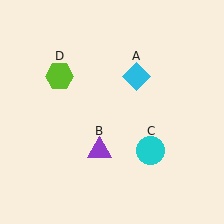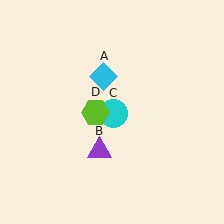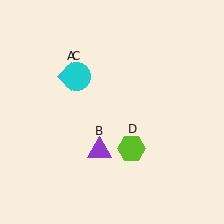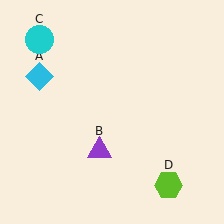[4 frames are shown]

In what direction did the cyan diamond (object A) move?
The cyan diamond (object A) moved left.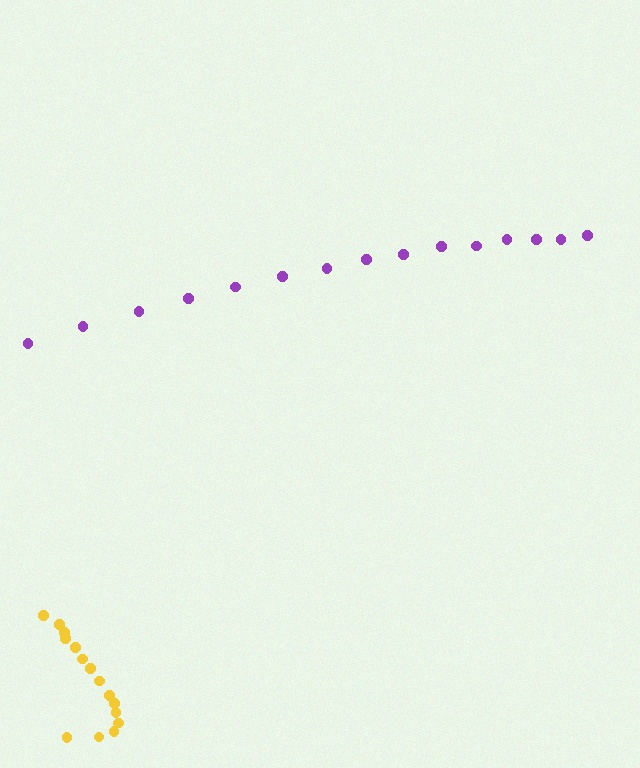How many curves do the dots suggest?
There are 2 distinct paths.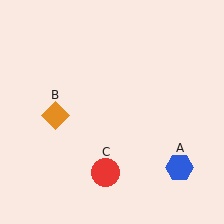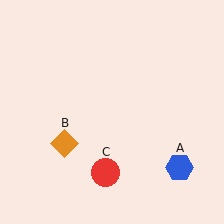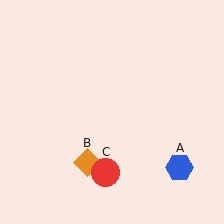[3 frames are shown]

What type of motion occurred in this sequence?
The orange diamond (object B) rotated counterclockwise around the center of the scene.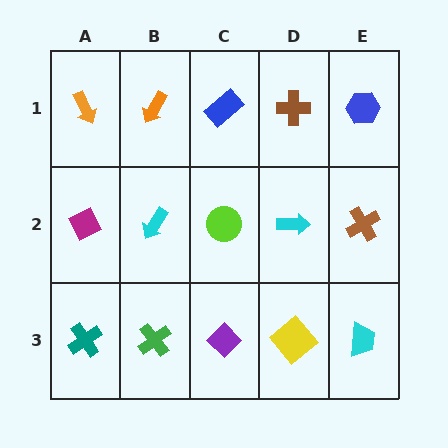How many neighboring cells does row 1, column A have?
2.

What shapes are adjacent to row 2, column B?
An orange arrow (row 1, column B), a green cross (row 3, column B), a magenta diamond (row 2, column A), a lime circle (row 2, column C).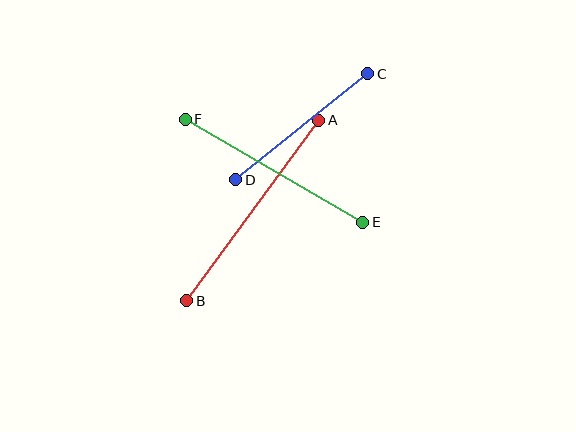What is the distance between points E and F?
The distance is approximately 205 pixels.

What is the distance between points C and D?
The distance is approximately 169 pixels.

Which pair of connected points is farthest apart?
Points A and B are farthest apart.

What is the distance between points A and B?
The distance is approximately 223 pixels.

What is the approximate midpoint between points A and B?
The midpoint is at approximately (253, 210) pixels.